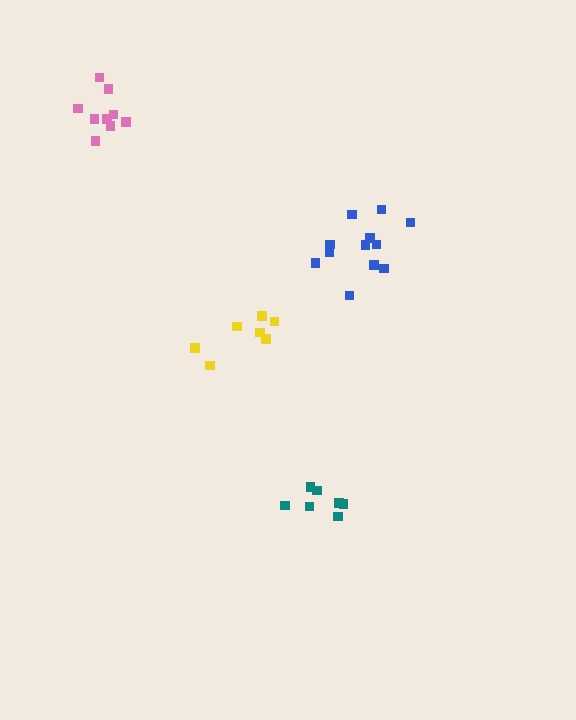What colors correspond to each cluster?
The clusters are colored: yellow, teal, pink, blue.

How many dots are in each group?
Group 1: 7 dots, Group 2: 7 dots, Group 3: 9 dots, Group 4: 12 dots (35 total).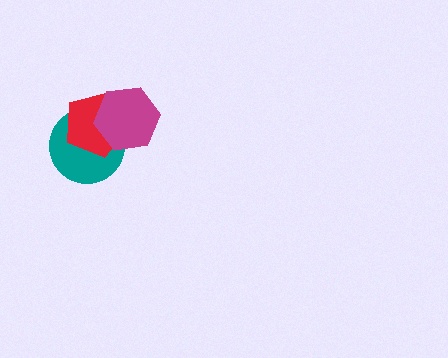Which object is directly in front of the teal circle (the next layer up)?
The red pentagon is directly in front of the teal circle.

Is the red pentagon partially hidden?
Yes, it is partially covered by another shape.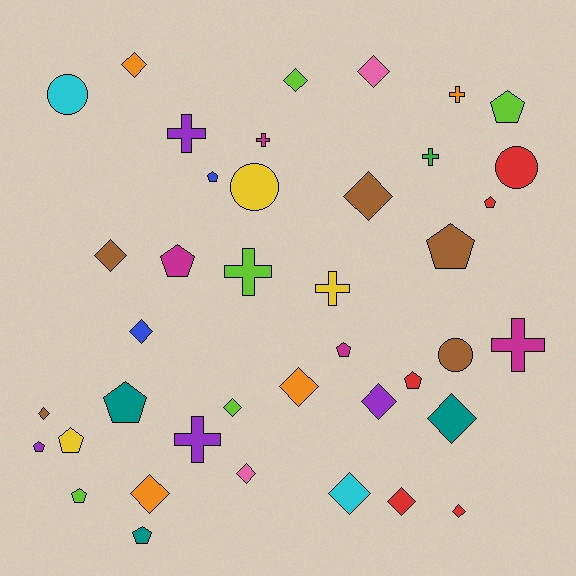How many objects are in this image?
There are 40 objects.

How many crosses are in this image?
There are 8 crosses.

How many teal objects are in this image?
There are 3 teal objects.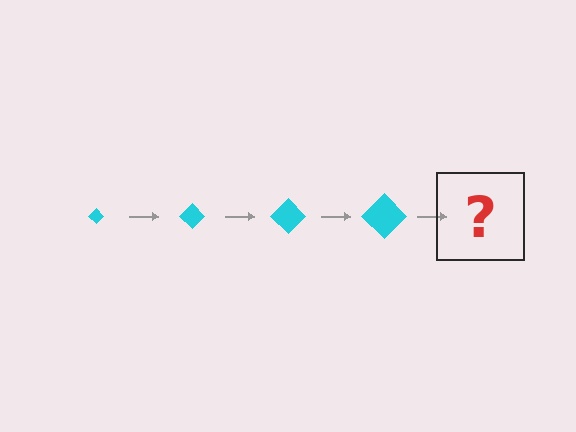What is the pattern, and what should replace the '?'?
The pattern is that the diamond gets progressively larger each step. The '?' should be a cyan diamond, larger than the previous one.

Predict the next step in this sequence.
The next step is a cyan diamond, larger than the previous one.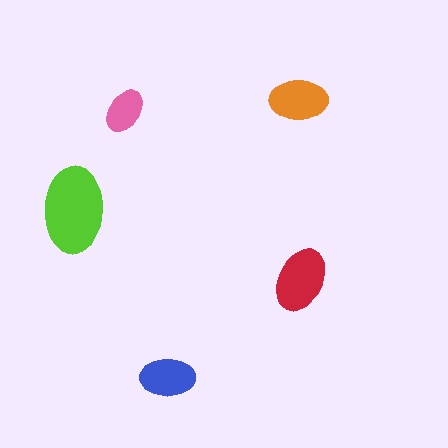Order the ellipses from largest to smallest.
the lime one, the red one, the orange one, the blue one, the pink one.